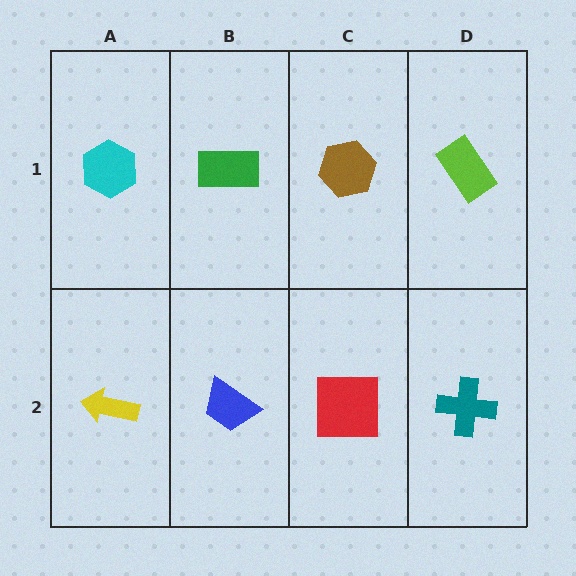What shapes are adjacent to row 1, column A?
A yellow arrow (row 2, column A), a green rectangle (row 1, column B).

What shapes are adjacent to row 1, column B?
A blue trapezoid (row 2, column B), a cyan hexagon (row 1, column A), a brown hexagon (row 1, column C).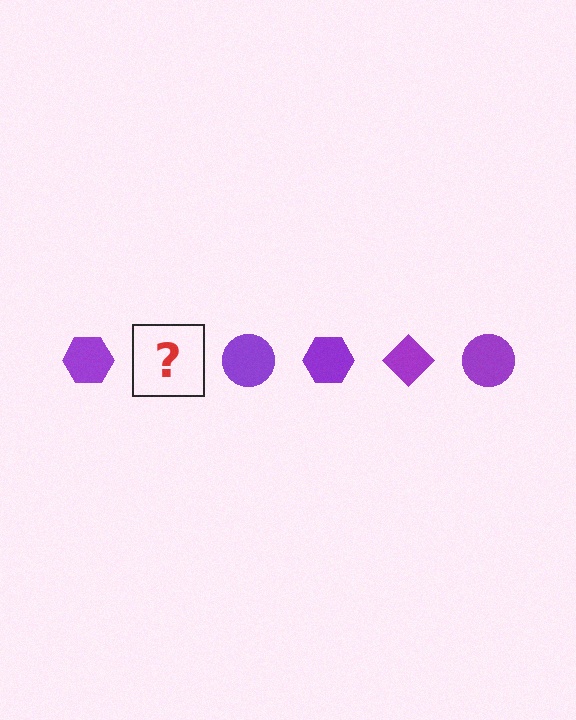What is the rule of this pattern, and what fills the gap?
The rule is that the pattern cycles through hexagon, diamond, circle shapes in purple. The gap should be filled with a purple diamond.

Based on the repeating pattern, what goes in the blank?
The blank should be a purple diamond.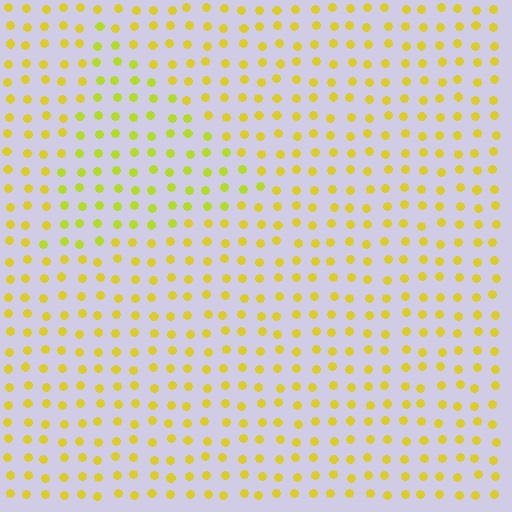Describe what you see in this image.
The image is filled with small yellow elements in a uniform arrangement. A triangle-shaped region is visible where the elements are tinted to a slightly different hue, forming a subtle color boundary.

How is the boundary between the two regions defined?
The boundary is defined purely by a slight shift in hue (about 20 degrees). Spacing, size, and orientation are identical on both sides.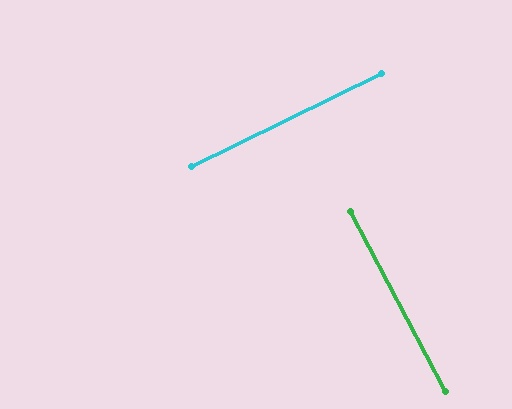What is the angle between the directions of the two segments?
Approximately 88 degrees.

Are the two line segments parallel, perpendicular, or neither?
Perpendicular — they meet at approximately 88°.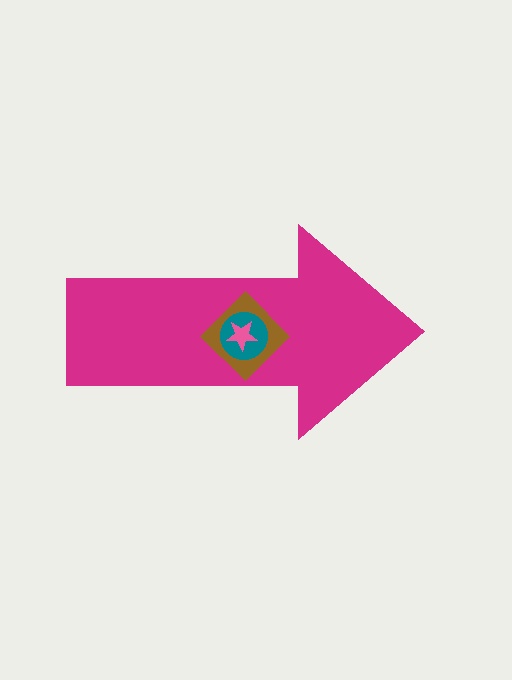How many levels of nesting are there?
4.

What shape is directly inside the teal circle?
The pink star.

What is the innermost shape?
The pink star.